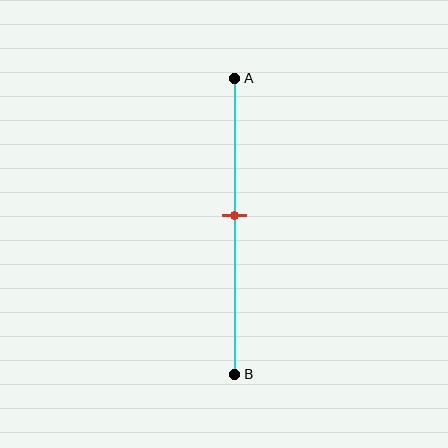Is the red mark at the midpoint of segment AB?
No, the mark is at about 45% from A, not at the 50% midpoint.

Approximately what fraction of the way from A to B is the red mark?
The red mark is approximately 45% of the way from A to B.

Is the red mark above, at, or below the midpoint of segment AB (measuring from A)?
The red mark is above the midpoint of segment AB.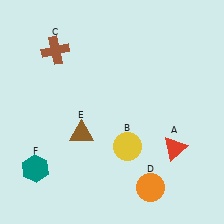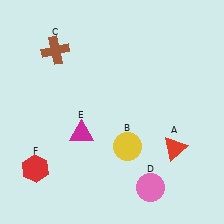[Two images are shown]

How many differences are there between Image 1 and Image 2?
There are 3 differences between the two images.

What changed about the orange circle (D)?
In Image 1, D is orange. In Image 2, it changed to pink.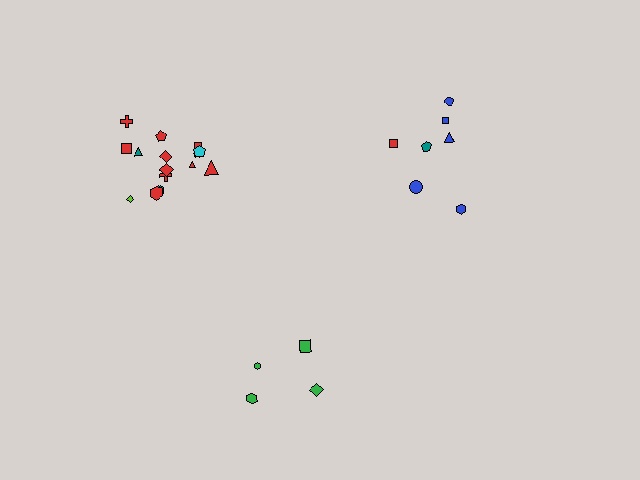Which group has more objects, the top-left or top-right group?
The top-left group.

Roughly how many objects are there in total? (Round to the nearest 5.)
Roughly 25 objects in total.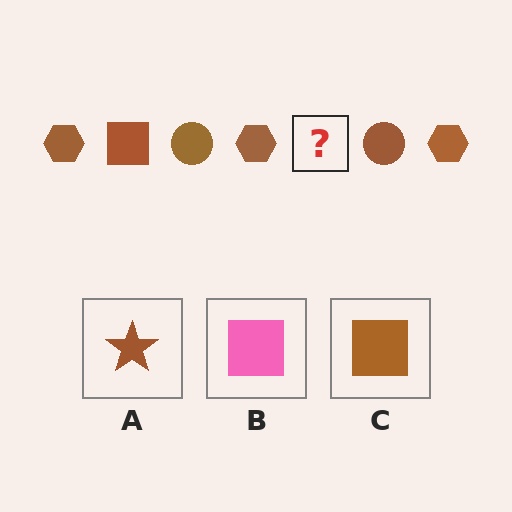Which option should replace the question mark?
Option C.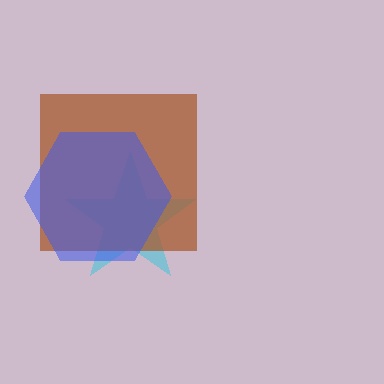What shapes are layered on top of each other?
The layered shapes are: a cyan star, a brown square, a blue hexagon.